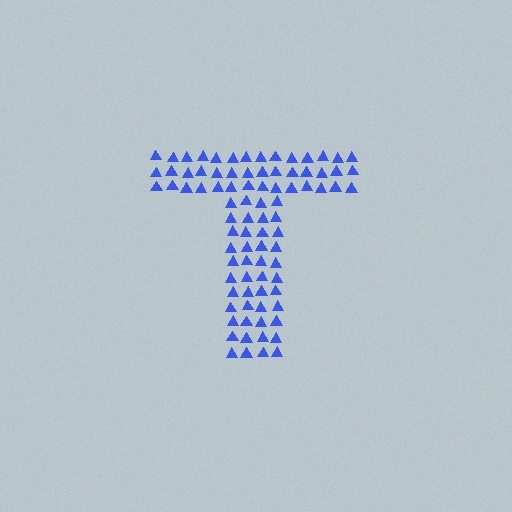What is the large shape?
The large shape is the letter T.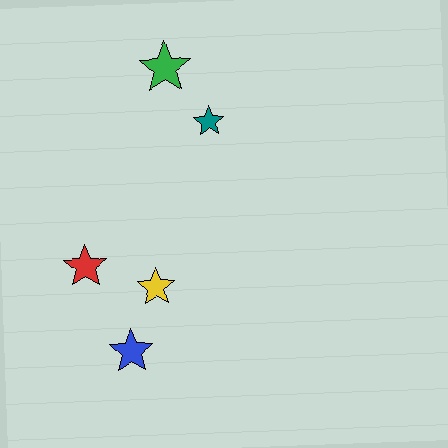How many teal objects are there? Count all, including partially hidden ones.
There is 1 teal object.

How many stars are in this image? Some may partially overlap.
There are 5 stars.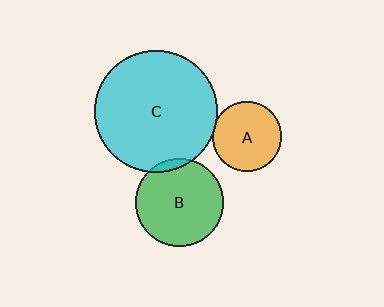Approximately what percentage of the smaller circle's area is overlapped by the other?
Approximately 5%.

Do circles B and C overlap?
Yes.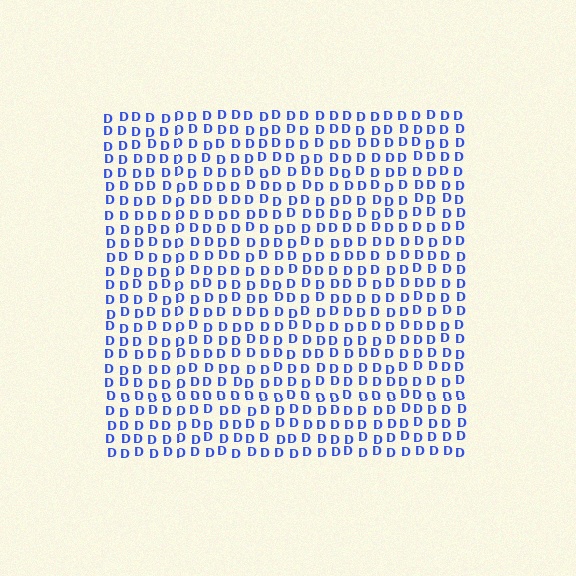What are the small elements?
The small elements are letter D's.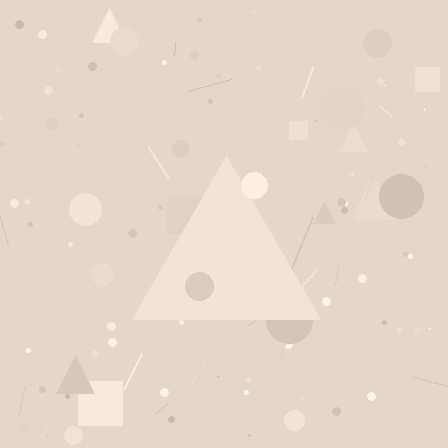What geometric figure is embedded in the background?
A triangle is embedded in the background.